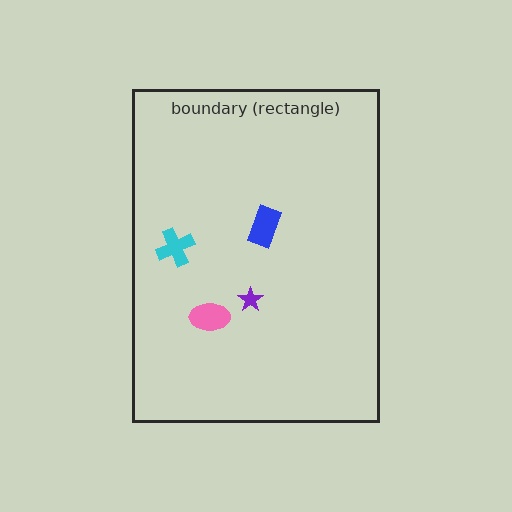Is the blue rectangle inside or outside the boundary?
Inside.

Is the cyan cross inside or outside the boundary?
Inside.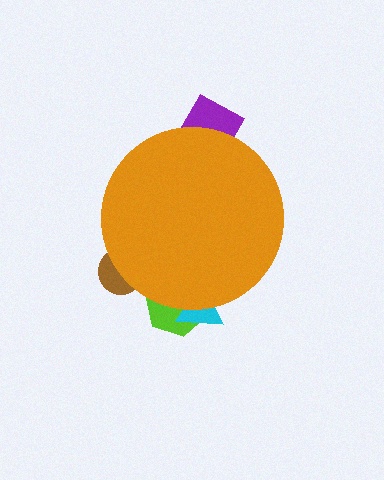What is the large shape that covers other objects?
An orange circle.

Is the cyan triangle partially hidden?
Yes, the cyan triangle is partially hidden behind the orange circle.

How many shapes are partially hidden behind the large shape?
4 shapes are partially hidden.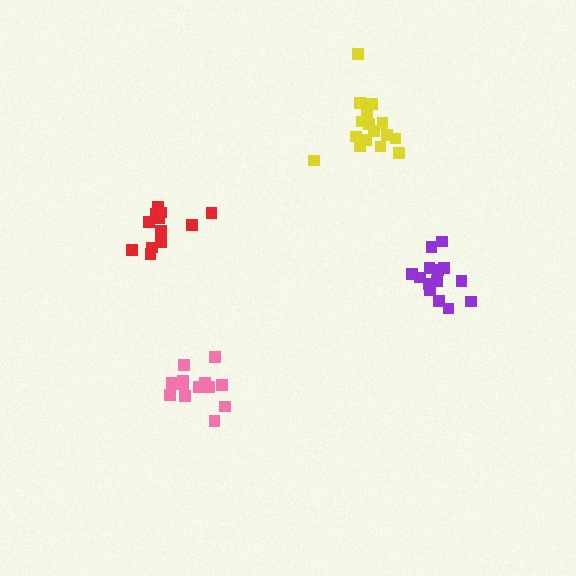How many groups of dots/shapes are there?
There are 4 groups.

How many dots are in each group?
Group 1: 12 dots, Group 2: 14 dots, Group 3: 14 dots, Group 4: 16 dots (56 total).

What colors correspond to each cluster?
The clusters are colored: red, purple, pink, yellow.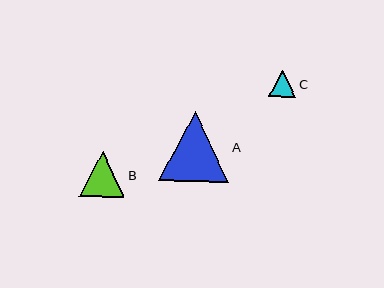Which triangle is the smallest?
Triangle C is the smallest with a size of approximately 27 pixels.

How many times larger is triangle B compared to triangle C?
Triangle B is approximately 1.7 times the size of triangle C.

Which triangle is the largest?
Triangle A is the largest with a size of approximately 70 pixels.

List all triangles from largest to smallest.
From largest to smallest: A, B, C.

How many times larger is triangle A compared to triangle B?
Triangle A is approximately 1.5 times the size of triangle B.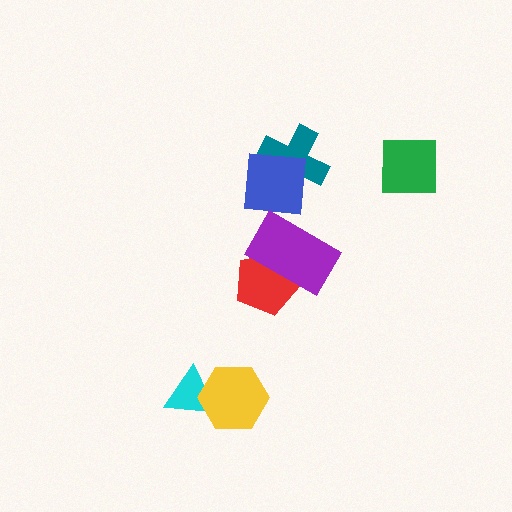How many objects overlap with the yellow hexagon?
1 object overlaps with the yellow hexagon.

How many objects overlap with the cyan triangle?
1 object overlaps with the cyan triangle.